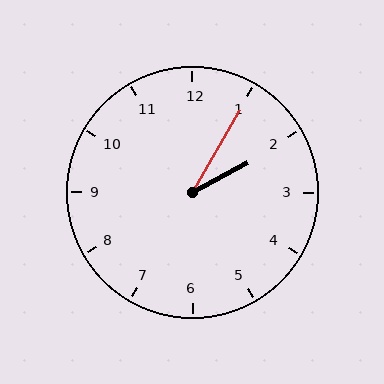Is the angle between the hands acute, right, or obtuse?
It is acute.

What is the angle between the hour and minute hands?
Approximately 32 degrees.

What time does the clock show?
2:05.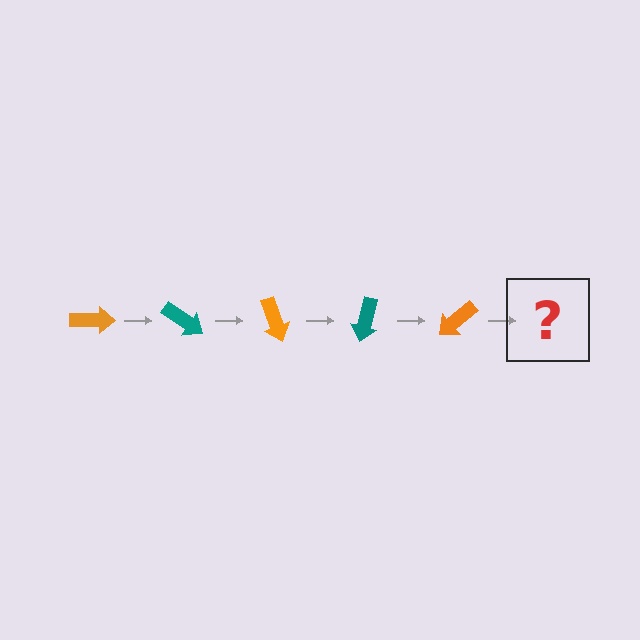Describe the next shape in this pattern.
It should be a teal arrow, rotated 175 degrees from the start.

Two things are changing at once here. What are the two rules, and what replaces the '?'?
The two rules are that it rotates 35 degrees each step and the color cycles through orange and teal. The '?' should be a teal arrow, rotated 175 degrees from the start.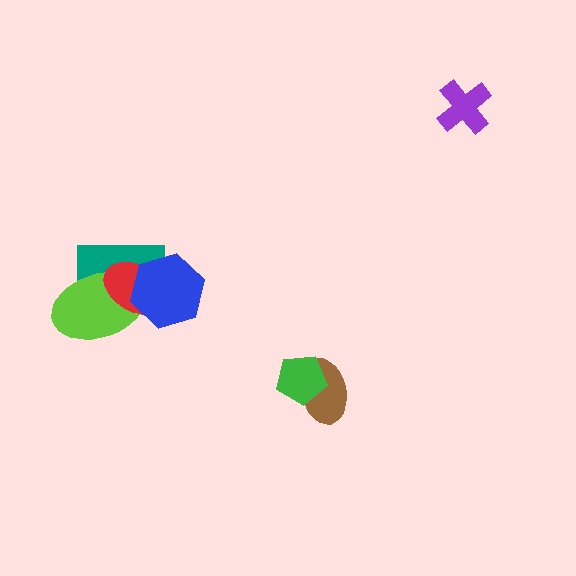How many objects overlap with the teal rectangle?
3 objects overlap with the teal rectangle.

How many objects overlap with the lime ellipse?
3 objects overlap with the lime ellipse.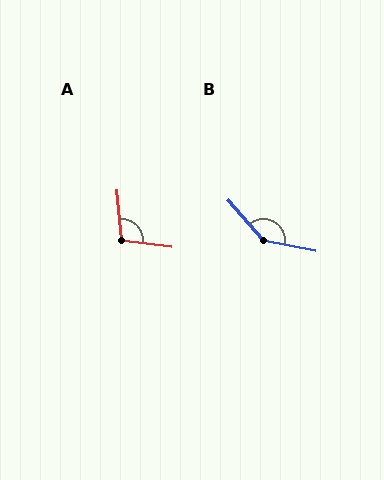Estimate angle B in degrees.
Approximately 143 degrees.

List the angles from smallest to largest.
A (102°), B (143°).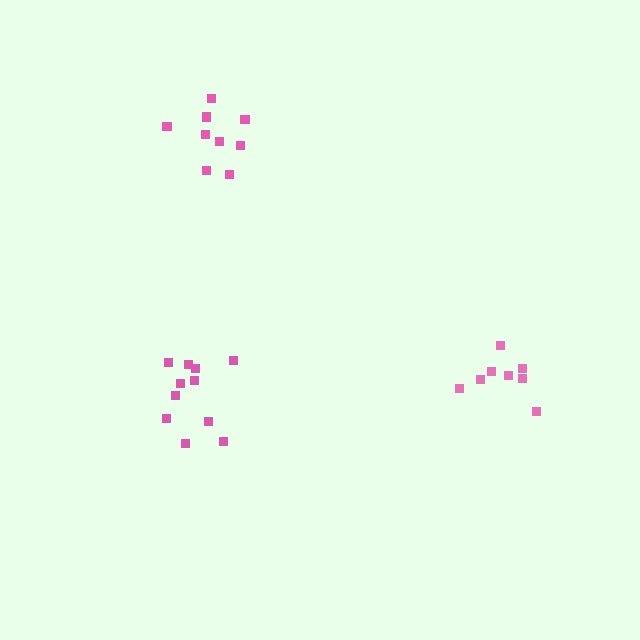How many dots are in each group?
Group 1: 9 dots, Group 2: 11 dots, Group 3: 8 dots (28 total).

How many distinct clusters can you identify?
There are 3 distinct clusters.